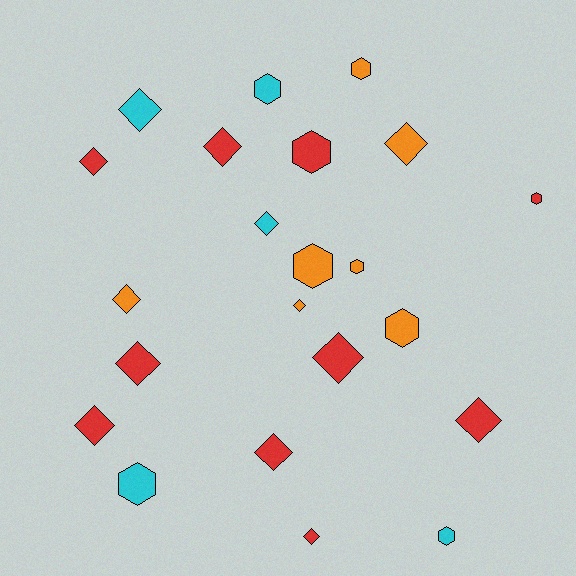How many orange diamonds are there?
There are 3 orange diamonds.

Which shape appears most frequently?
Diamond, with 13 objects.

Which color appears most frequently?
Red, with 10 objects.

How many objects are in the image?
There are 22 objects.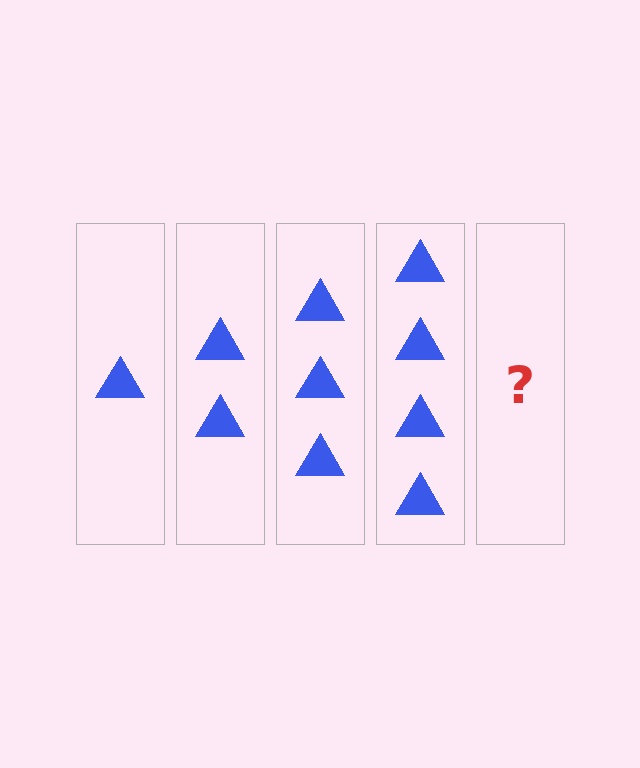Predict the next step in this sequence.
The next step is 5 triangles.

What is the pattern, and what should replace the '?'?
The pattern is that each step adds one more triangle. The '?' should be 5 triangles.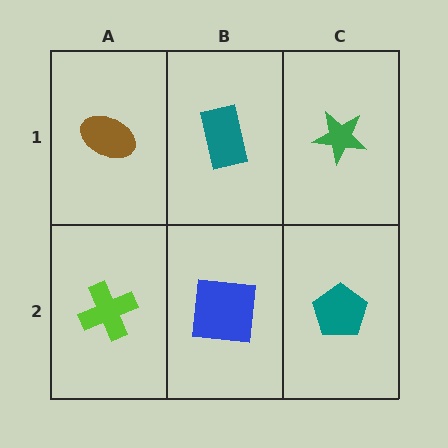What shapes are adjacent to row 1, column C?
A teal pentagon (row 2, column C), a teal rectangle (row 1, column B).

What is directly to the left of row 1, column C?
A teal rectangle.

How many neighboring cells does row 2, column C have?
2.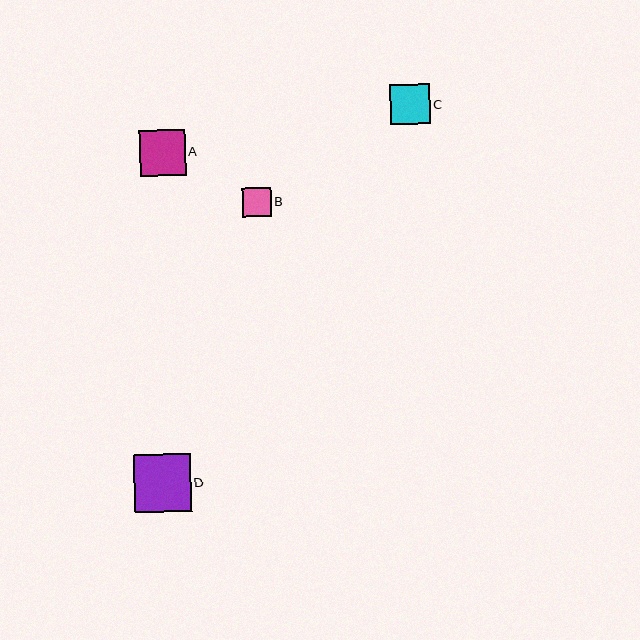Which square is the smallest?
Square B is the smallest with a size of approximately 29 pixels.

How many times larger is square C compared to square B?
Square C is approximately 1.4 times the size of square B.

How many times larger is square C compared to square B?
Square C is approximately 1.4 times the size of square B.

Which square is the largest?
Square D is the largest with a size of approximately 57 pixels.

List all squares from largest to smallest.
From largest to smallest: D, A, C, B.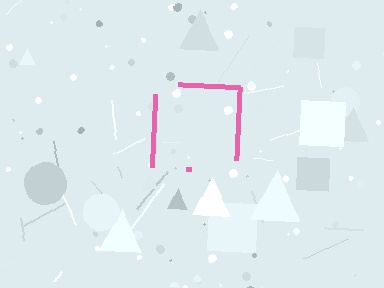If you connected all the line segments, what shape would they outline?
They would outline a square.